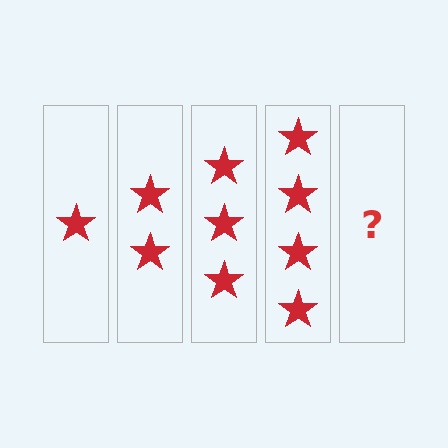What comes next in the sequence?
The next element should be 5 stars.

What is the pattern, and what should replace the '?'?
The pattern is that each step adds one more star. The '?' should be 5 stars.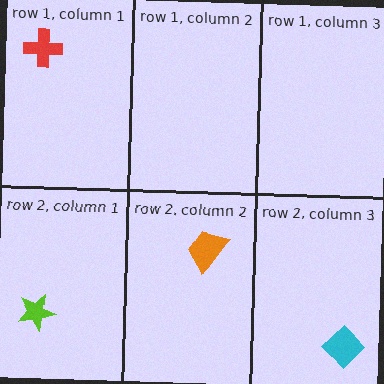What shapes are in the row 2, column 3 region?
The cyan diamond.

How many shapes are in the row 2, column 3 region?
1.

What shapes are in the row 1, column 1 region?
The red cross.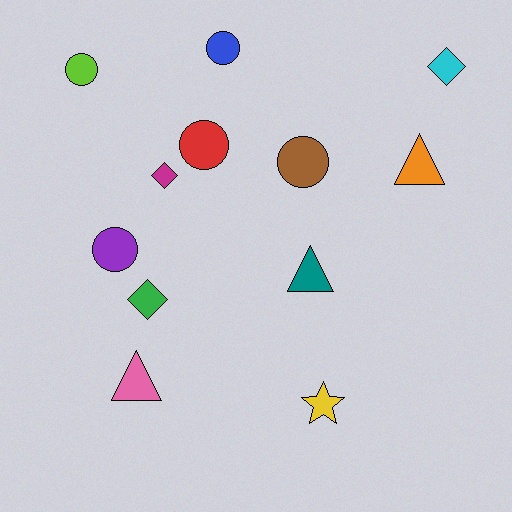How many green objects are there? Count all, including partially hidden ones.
There is 1 green object.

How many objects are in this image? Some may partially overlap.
There are 12 objects.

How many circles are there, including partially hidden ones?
There are 5 circles.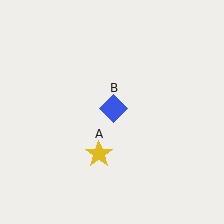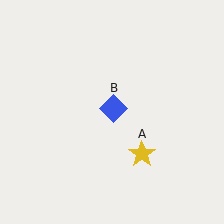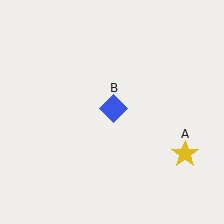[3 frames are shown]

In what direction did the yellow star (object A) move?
The yellow star (object A) moved right.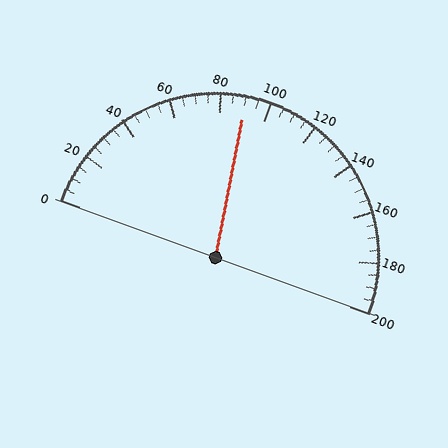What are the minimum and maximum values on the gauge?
The gauge ranges from 0 to 200.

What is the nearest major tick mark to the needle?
The nearest major tick mark is 80.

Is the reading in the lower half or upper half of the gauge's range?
The reading is in the lower half of the range (0 to 200).